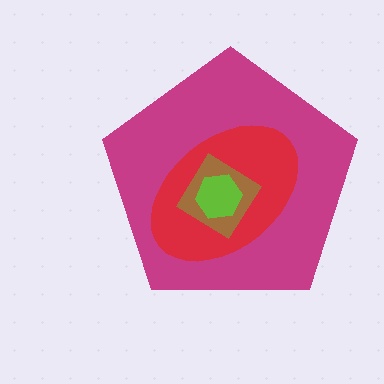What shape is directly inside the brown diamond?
The lime hexagon.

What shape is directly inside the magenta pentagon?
The red ellipse.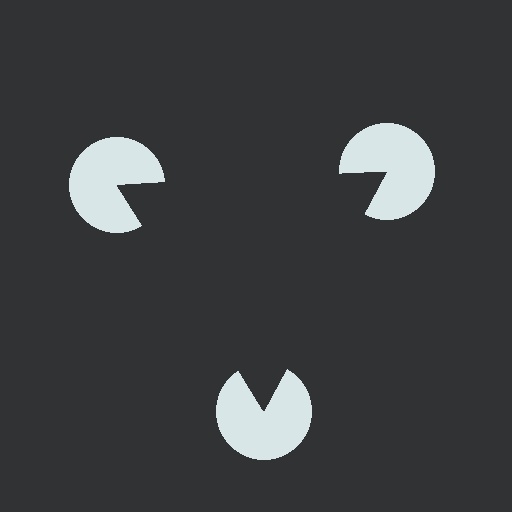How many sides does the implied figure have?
3 sides.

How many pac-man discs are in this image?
There are 3 — one at each vertex of the illusory triangle.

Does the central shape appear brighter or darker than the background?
It typically appears slightly darker than the background, even though no actual brightness change is drawn.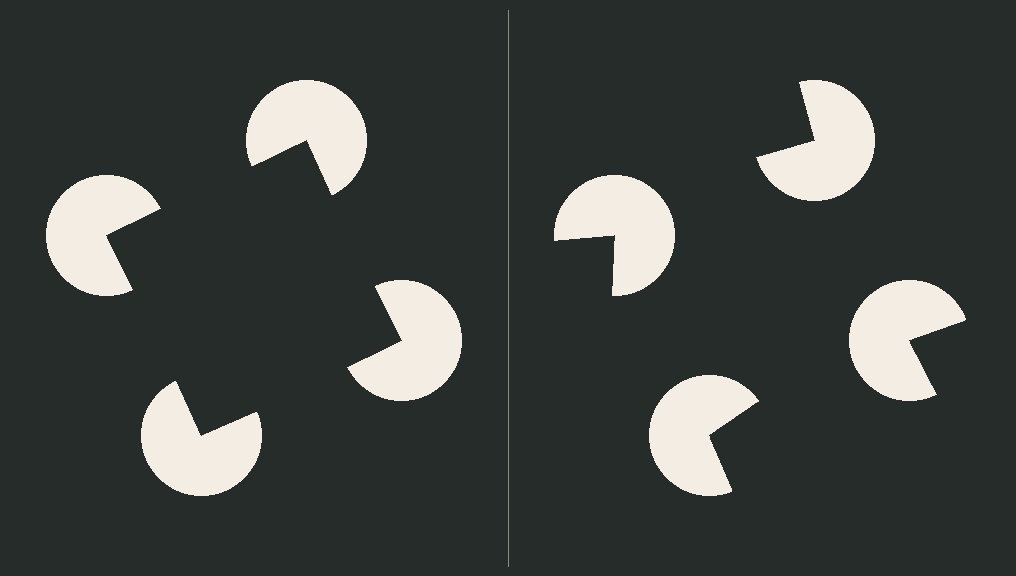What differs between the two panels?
The pac-man discs are positioned identically on both sides; only the wedge orientations differ. On the left they align to a square; on the right they are misaligned.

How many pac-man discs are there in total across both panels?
8 — 4 on each side.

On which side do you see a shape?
An illusory square appears on the left side. On the right side the wedge cuts are rotated, so no coherent shape forms.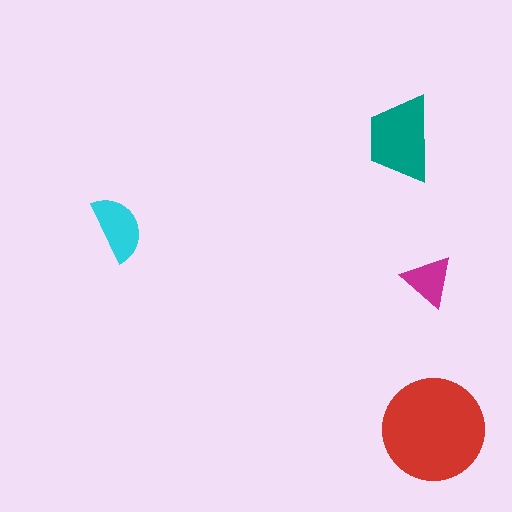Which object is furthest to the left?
The cyan semicircle is leftmost.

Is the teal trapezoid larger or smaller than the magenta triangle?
Larger.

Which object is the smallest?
The magenta triangle.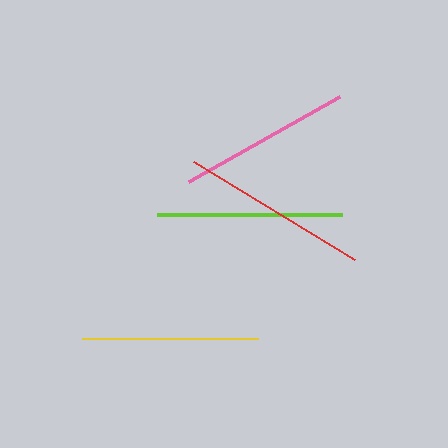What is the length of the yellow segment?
The yellow segment is approximately 177 pixels long.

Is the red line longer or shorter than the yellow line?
The red line is longer than the yellow line.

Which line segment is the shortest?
The pink line is the shortest at approximately 173 pixels.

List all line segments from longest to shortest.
From longest to shortest: red, lime, yellow, pink.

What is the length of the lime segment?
The lime segment is approximately 185 pixels long.